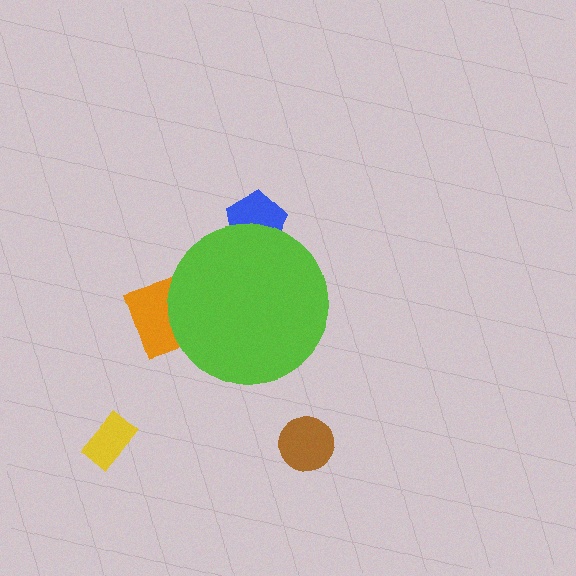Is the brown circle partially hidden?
No, the brown circle is fully visible.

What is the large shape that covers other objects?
A lime circle.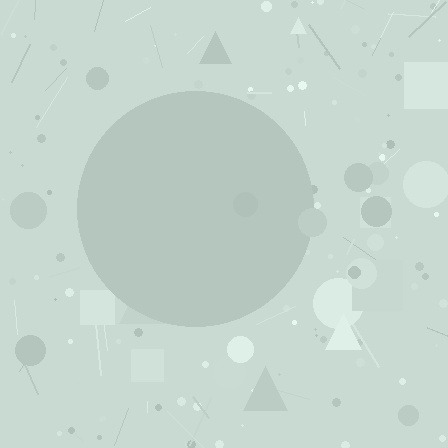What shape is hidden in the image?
A circle is hidden in the image.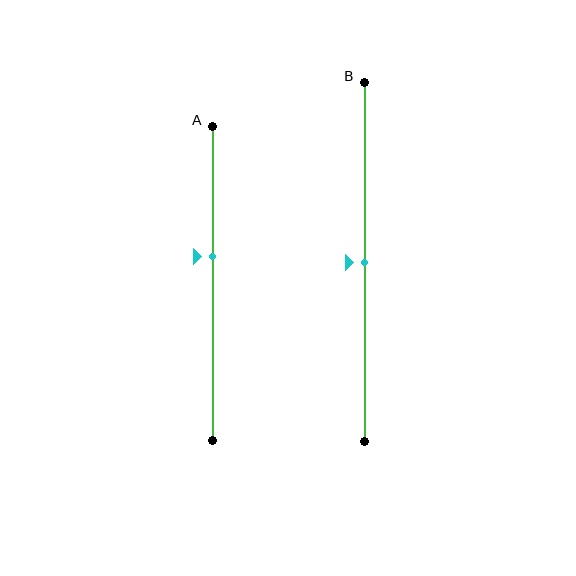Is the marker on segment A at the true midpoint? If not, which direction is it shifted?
No, the marker on segment A is shifted upward by about 9% of the segment length.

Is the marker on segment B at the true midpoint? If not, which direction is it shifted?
Yes, the marker on segment B is at the true midpoint.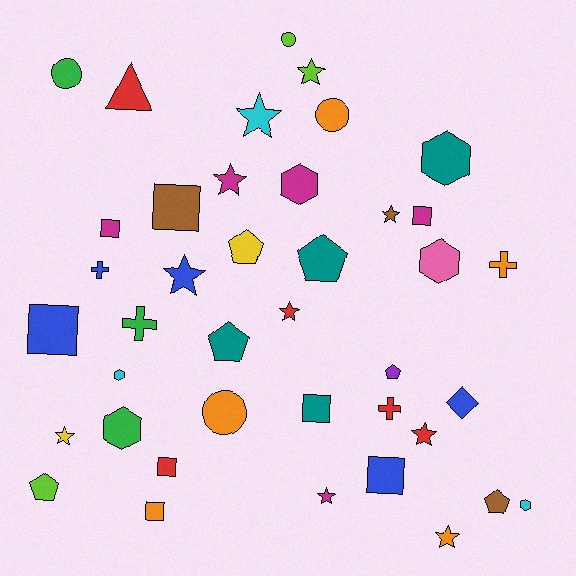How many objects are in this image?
There are 40 objects.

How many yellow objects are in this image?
There are 2 yellow objects.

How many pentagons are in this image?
There are 6 pentagons.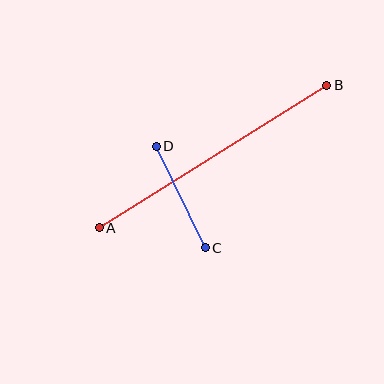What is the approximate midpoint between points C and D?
The midpoint is at approximately (181, 197) pixels.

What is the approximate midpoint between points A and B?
The midpoint is at approximately (213, 156) pixels.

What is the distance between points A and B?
The distance is approximately 268 pixels.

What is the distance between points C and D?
The distance is approximately 113 pixels.